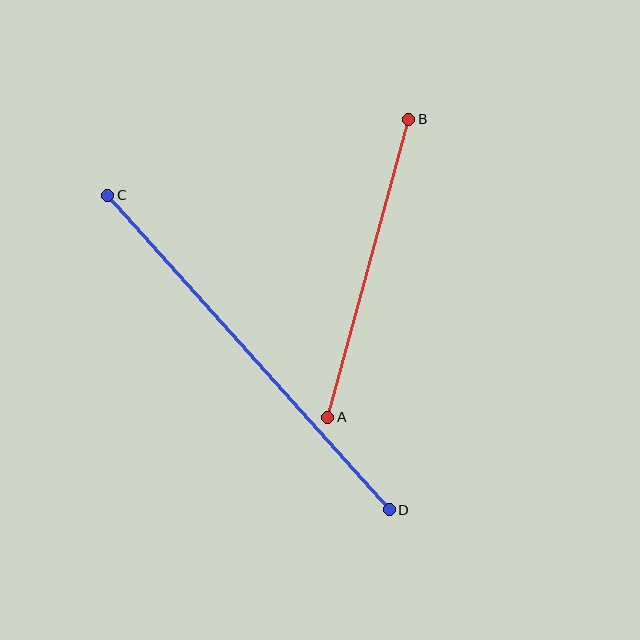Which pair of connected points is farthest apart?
Points C and D are farthest apart.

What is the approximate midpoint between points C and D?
The midpoint is at approximately (248, 353) pixels.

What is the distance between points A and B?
The distance is approximately 309 pixels.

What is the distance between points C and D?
The distance is approximately 422 pixels.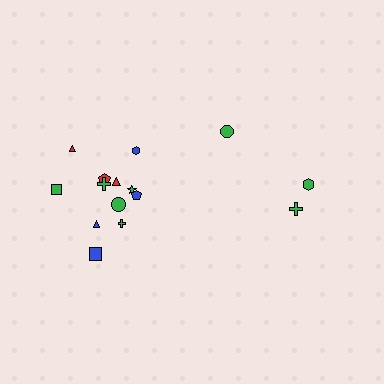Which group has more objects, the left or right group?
The left group.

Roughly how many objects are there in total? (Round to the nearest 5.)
Roughly 15 objects in total.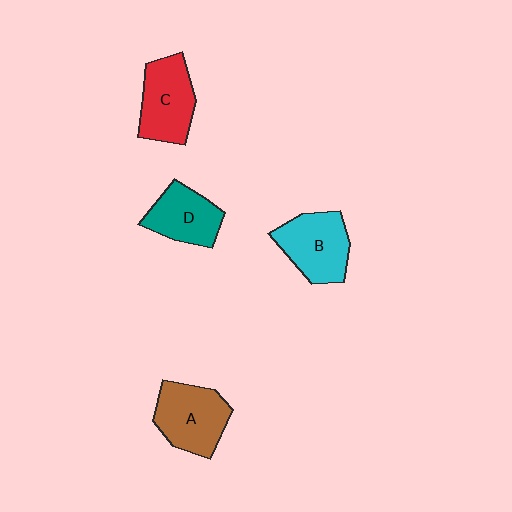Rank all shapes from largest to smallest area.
From largest to smallest: A (brown), B (cyan), C (red), D (teal).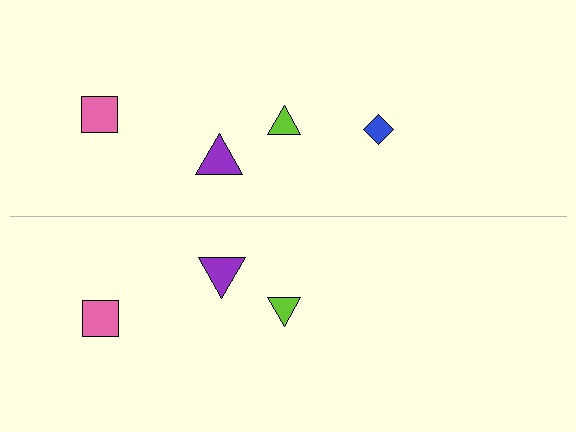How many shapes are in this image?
There are 7 shapes in this image.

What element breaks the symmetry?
A blue diamond is missing from the bottom side.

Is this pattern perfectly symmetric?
No, the pattern is not perfectly symmetric. A blue diamond is missing from the bottom side.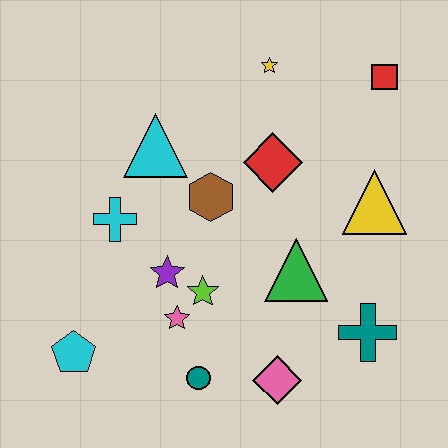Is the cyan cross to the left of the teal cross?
Yes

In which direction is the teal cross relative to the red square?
The teal cross is below the red square.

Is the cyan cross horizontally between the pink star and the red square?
No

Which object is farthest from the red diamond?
The cyan pentagon is farthest from the red diamond.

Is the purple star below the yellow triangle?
Yes